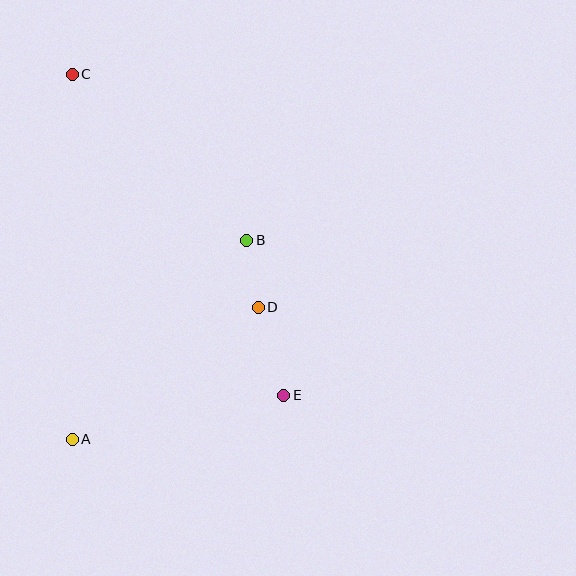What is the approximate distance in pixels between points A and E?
The distance between A and E is approximately 216 pixels.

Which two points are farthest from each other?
Points C and E are farthest from each other.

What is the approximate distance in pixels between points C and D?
The distance between C and D is approximately 298 pixels.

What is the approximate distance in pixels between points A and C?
The distance between A and C is approximately 365 pixels.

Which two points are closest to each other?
Points B and D are closest to each other.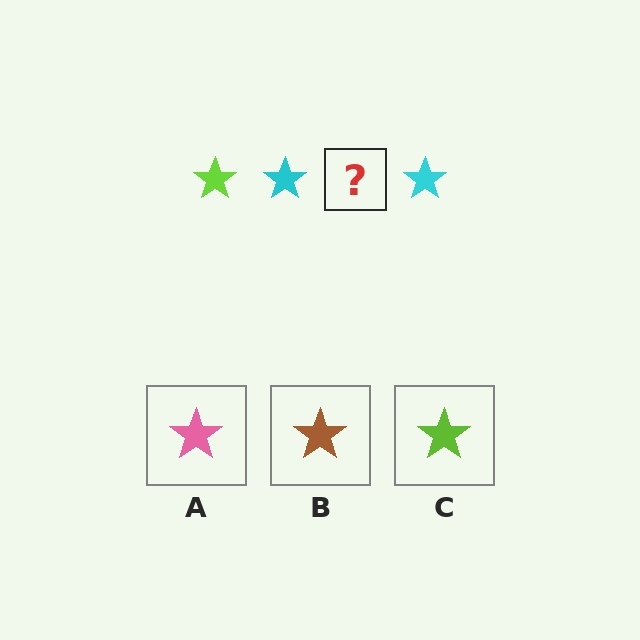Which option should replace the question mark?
Option C.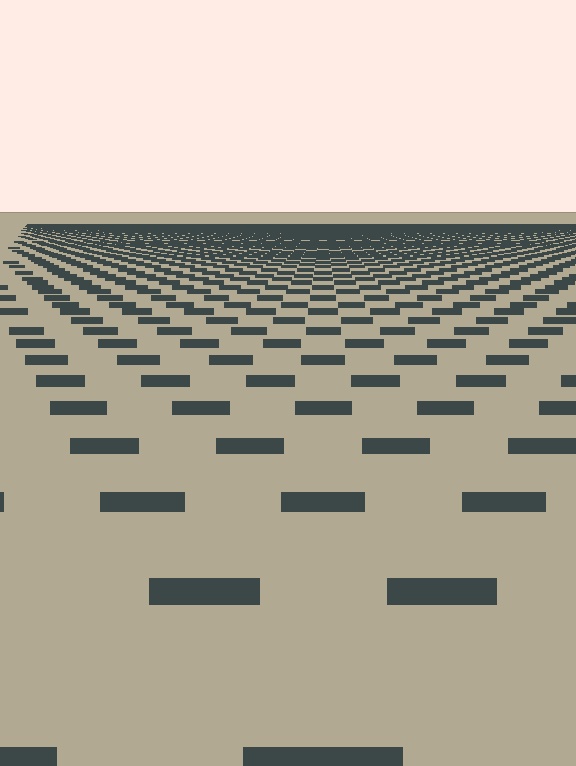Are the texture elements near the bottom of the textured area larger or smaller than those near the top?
Larger. Near the bottom, elements are closer to the viewer and appear at a bigger on-screen size.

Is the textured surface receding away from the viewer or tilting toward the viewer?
The surface is receding away from the viewer. Texture elements get smaller and denser toward the top.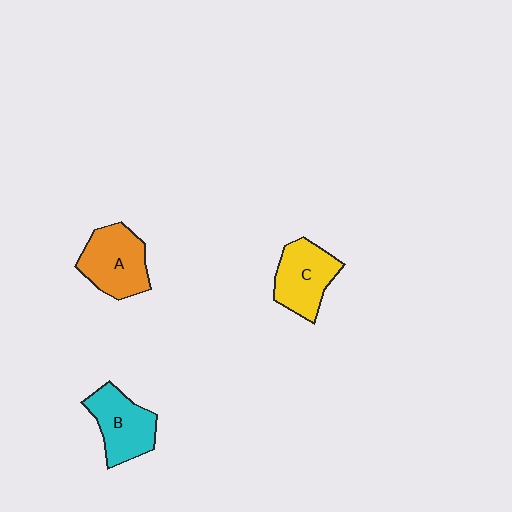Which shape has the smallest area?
Shape C (yellow).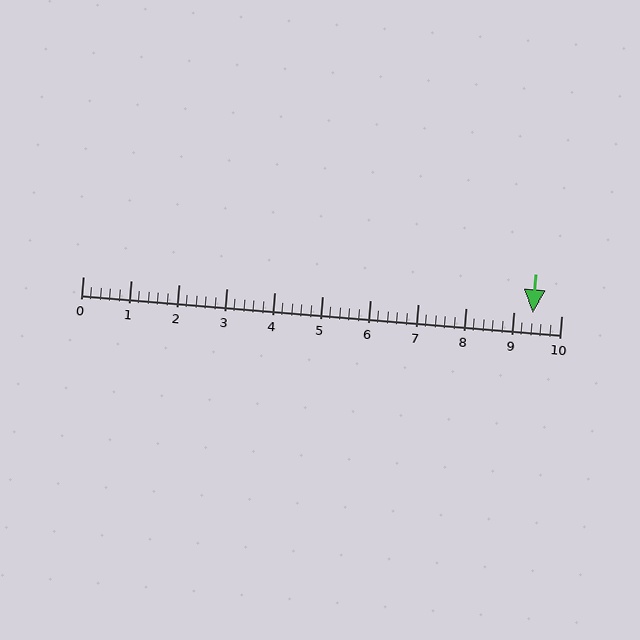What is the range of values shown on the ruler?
The ruler shows values from 0 to 10.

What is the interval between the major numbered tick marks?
The major tick marks are spaced 1 units apart.